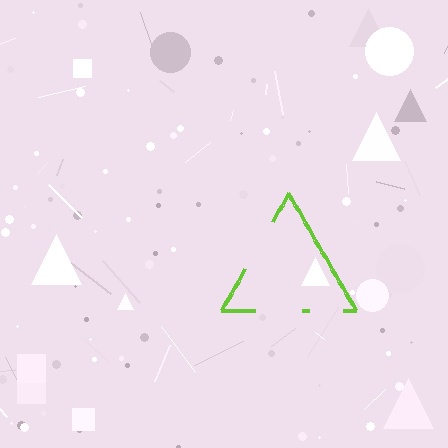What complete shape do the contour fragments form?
The contour fragments form a triangle.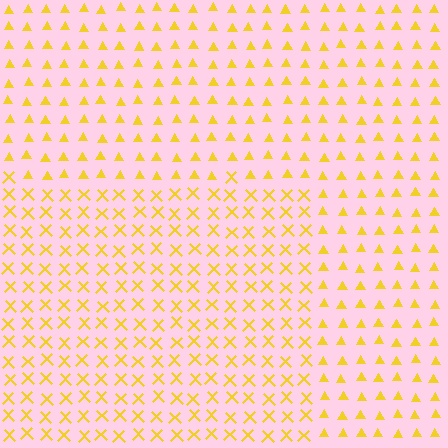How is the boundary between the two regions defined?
The boundary is defined by a change in element shape: X marks inside vs. triangles outside. All elements share the same color and spacing.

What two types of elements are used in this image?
The image uses X marks inside the rectangle region and triangles outside it.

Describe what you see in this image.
The image is filled with small yellow elements arranged in a uniform grid. A rectangle-shaped region contains X marks, while the surrounding area contains triangles. The boundary is defined purely by the change in element shape.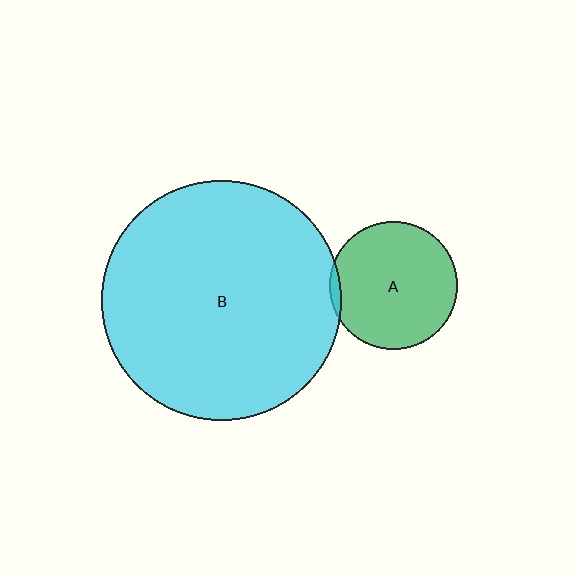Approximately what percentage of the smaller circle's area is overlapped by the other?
Approximately 5%.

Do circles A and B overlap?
Yes.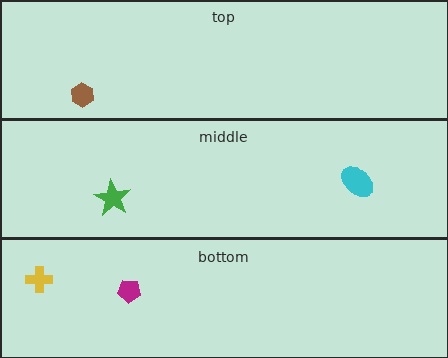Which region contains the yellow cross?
The bottom region.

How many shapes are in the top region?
1.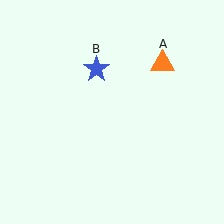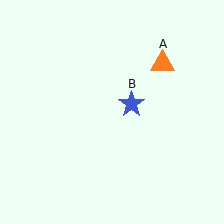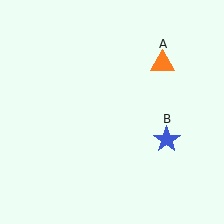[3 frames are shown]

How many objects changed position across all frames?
1 object changed position: blue star (object B).